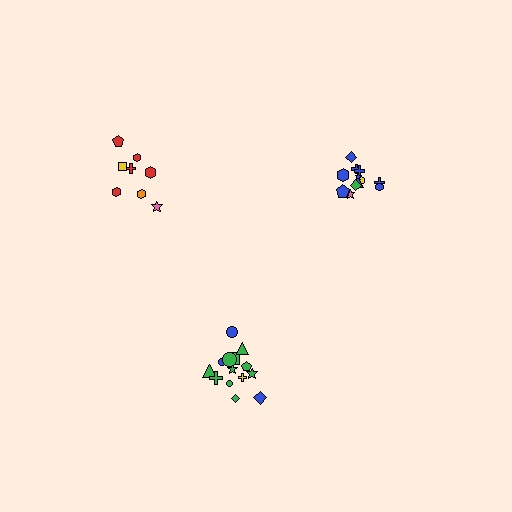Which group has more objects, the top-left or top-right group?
The top-right group.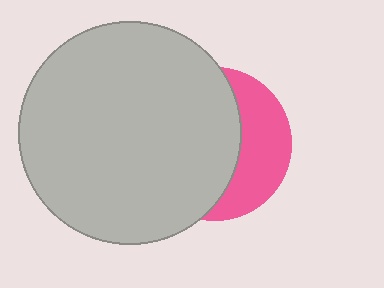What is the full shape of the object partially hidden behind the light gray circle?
The partially hidden object is a pink circle.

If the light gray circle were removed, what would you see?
You would see the complete pink circle.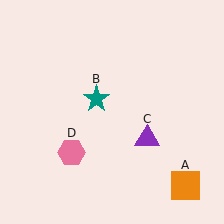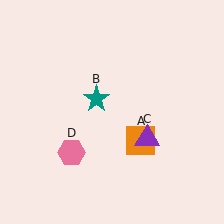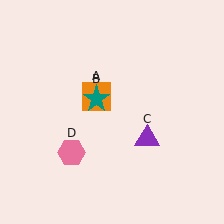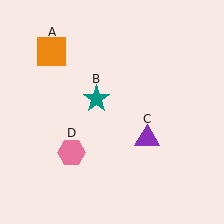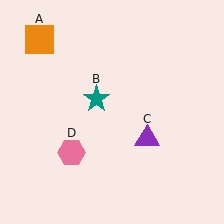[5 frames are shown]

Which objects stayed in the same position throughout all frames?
Teal star (object B) and purple triangle (object C) and pink hexagon (object D) remained stationary.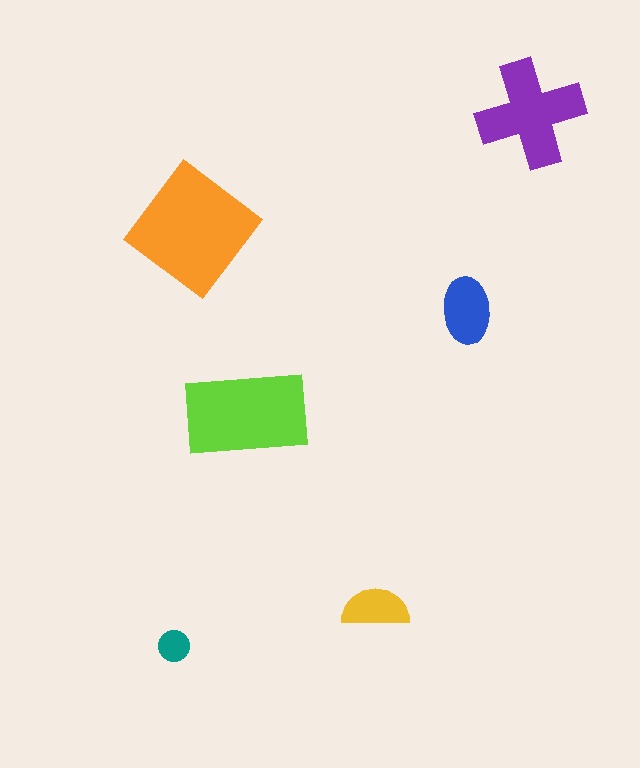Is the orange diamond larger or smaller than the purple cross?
Larger.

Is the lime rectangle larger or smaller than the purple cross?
Larger.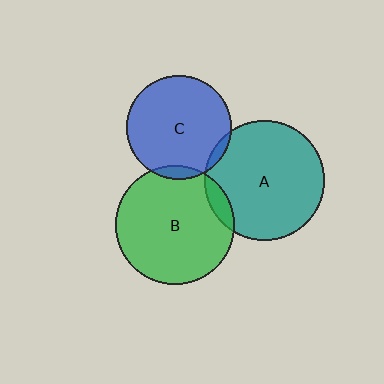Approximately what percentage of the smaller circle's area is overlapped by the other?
Approximately 10%.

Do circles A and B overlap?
Yes.